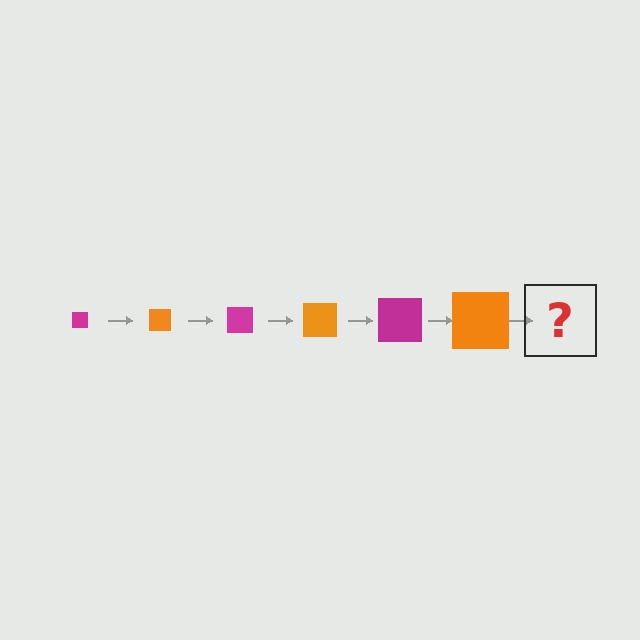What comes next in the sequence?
The next element should be a magenta square, larger than the previous one.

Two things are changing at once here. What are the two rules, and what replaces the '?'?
The two rules are that the square grows larger each step and the color cycles through magenta and orange. The '?' should be a magenta square, larger than the previous one.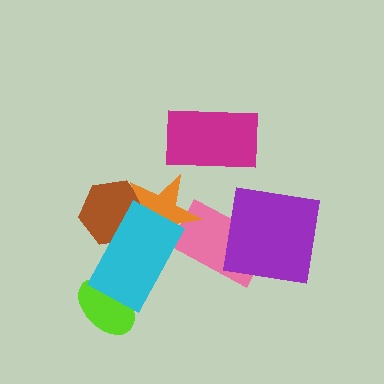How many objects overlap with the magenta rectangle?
0 objects overlap with the magenta rectangle.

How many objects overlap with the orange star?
3 objects overlap with the orange star.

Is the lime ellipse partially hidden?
Yes, it is partially covered by another shape.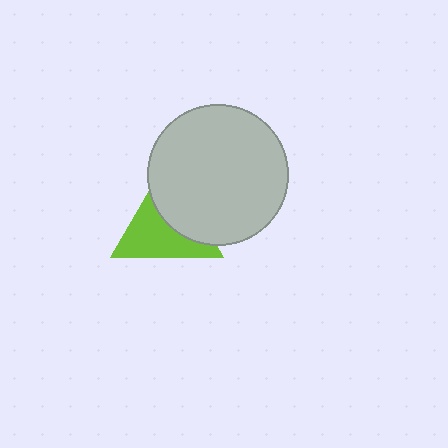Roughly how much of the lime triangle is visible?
About half of it is visible (roughly 55%).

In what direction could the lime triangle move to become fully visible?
The lime triangle could move toward the lower-left. That would shift it out from behind the light gray circle entirely.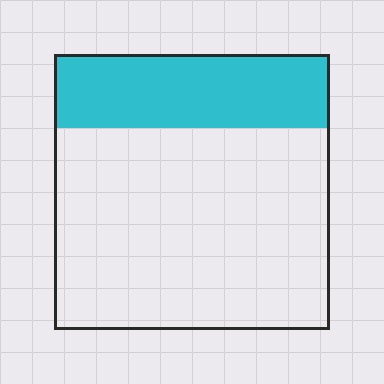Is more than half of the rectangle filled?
No.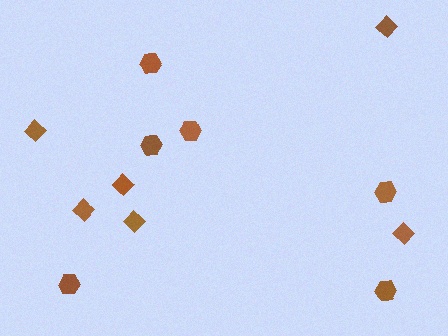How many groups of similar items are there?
There are 2 groups: one group of hexagons (6) and one group of diamonds (6).